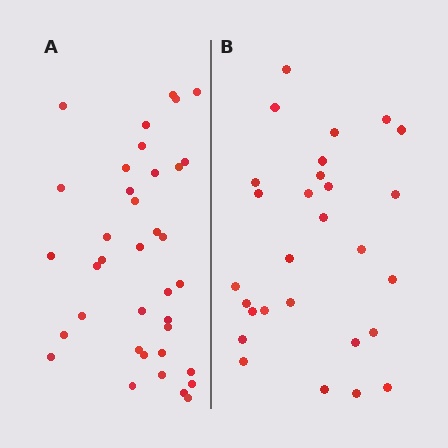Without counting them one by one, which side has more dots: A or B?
Region A (the left region) has more dots.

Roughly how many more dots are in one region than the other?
Region A has roughly 8 or so more dots than region B.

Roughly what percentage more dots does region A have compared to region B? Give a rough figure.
About 30% more.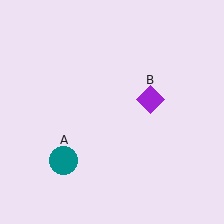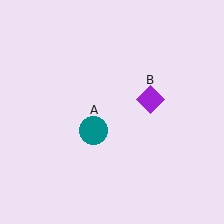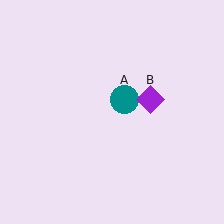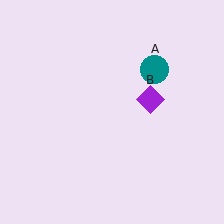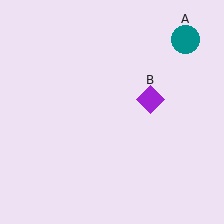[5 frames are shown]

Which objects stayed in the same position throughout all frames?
Purple diamond (object B) remained stationary.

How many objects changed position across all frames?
1 object changed position: teal circle (object A).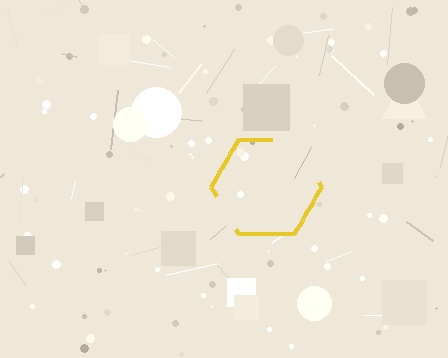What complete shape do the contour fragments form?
The contour fragments form a hexagon.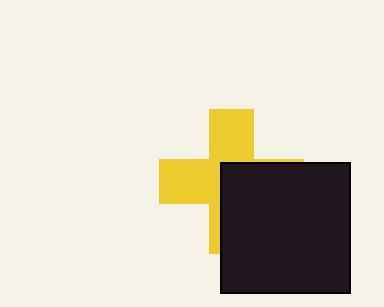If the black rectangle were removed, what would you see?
You would see the complete yellow cross.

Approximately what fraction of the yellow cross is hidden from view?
Roughly 49% of the yellow cross is hidden behind the black rectangle.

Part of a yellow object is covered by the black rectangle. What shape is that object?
It is a cross.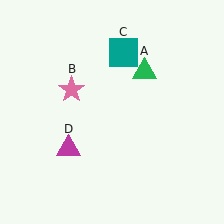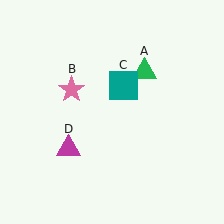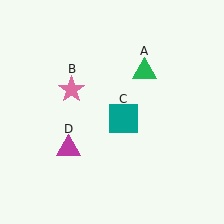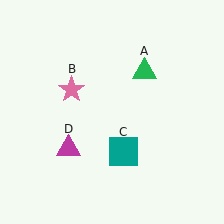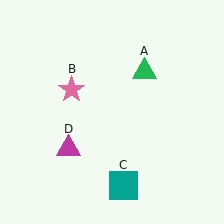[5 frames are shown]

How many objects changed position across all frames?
1 object changed position: teal square (object C).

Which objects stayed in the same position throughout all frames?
Green triangle (object A) and pink star (object B) and magenta triangle (object D) remained stationary.